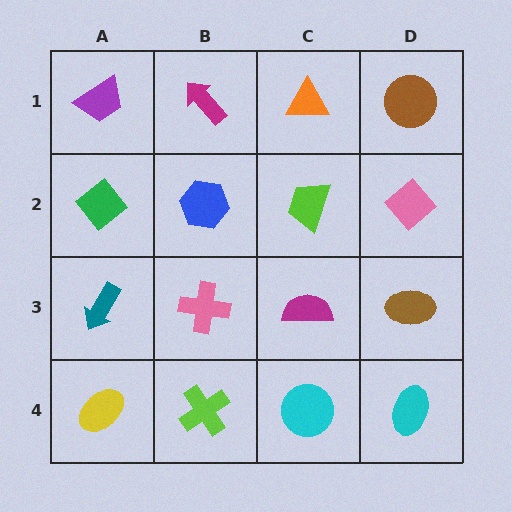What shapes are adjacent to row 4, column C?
A magenta semicircle (row 3, column C), a lime cross (row 4, column B), a cyan ellipse (row 4, column D).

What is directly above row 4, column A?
A teal arrow.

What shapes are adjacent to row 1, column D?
A pink diamond (row 2, column D), an orange triangle (row 1, column C).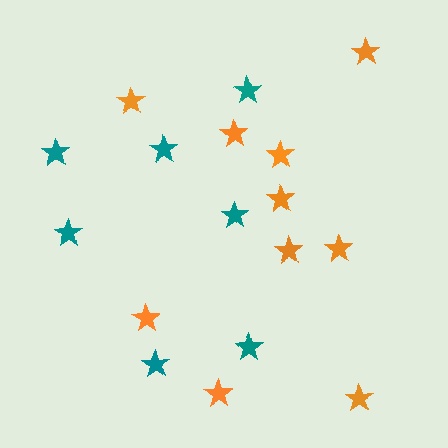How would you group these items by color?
There are 2 groups: one group of teal stars (7) and one group of orange stars (10).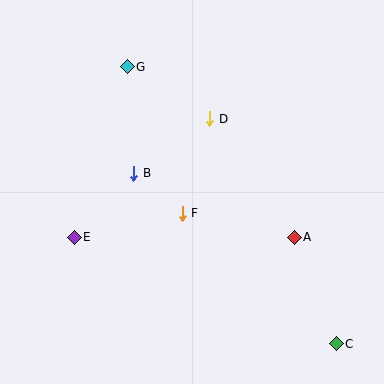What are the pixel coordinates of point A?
Point A is at (294, 237).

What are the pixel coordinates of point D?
Point D is at (210, 119).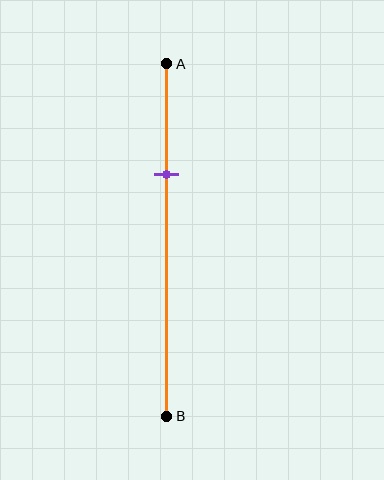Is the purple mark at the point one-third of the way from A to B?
Yes, the mark is approximately at the one-third point.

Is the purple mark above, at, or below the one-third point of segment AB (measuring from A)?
The purple mark is approximately at the one-third point of segment AB.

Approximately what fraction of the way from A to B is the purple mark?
The purple mark is approximately 30% of the way from A to B.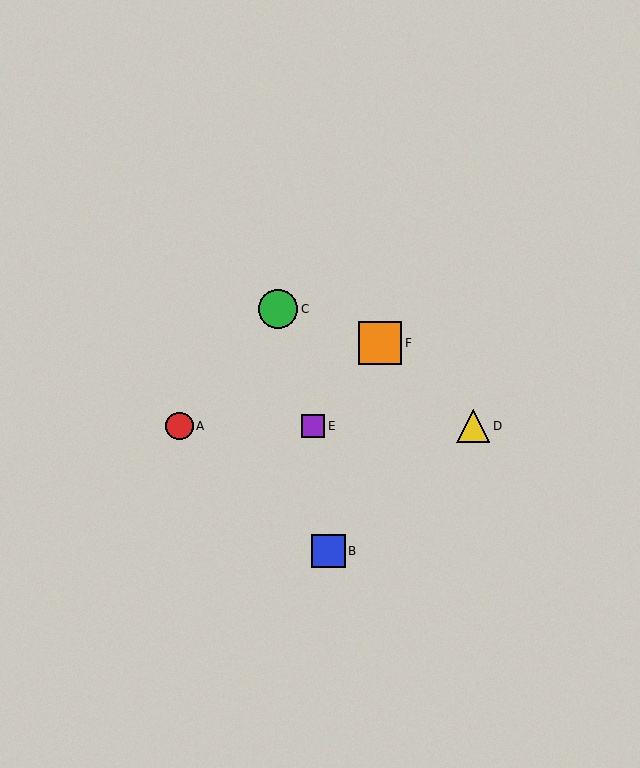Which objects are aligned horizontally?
Objects A, D, E are aligned horizontally.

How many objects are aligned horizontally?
3 objects (A, D, E) are aligned horizontally.